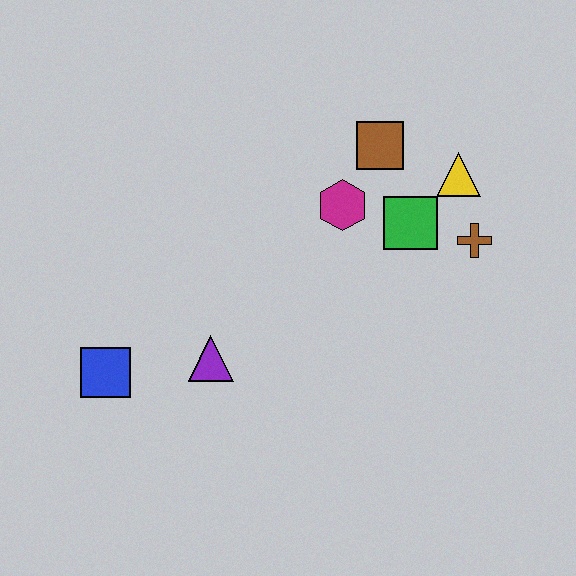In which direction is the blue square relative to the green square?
The blue square is to the left of the green square.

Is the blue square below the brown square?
Yes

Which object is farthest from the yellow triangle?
The blue square is farthest from the yellow triangle.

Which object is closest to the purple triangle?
The blue square is closest to the purple triangle.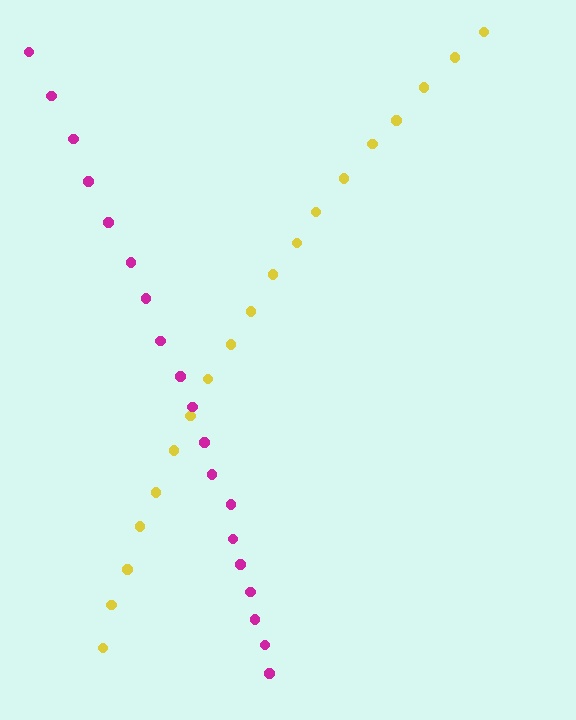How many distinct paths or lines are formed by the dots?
There are 2 distinct paths.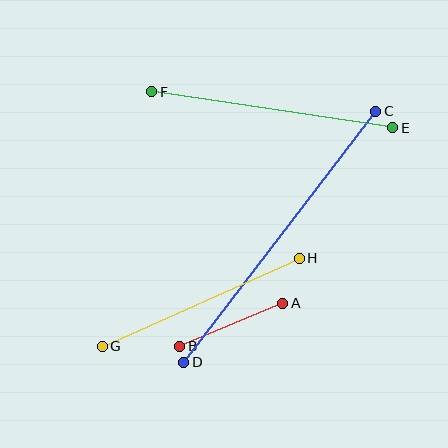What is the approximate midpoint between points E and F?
The midpoint is at approximately (272, 110) pixels.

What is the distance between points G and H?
The distance is approximately 216 pixels.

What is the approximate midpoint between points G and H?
The midpoint is at approximately (201, 302) pixels.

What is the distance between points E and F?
The distance is approximately 244 pixels.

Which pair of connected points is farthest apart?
Points C and D are farthest apart.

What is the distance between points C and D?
The distance is approximately 316 pixels.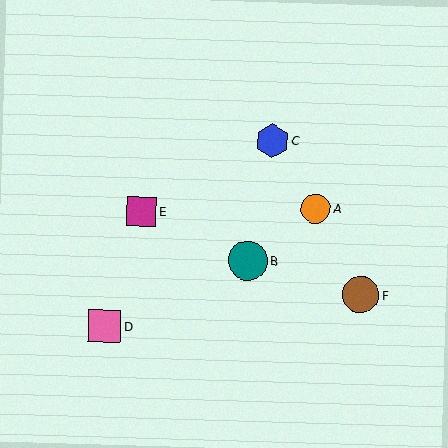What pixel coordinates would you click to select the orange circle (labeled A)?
Click at (315, 209) to select the orange circle A.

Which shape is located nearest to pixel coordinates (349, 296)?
The brown circle (labeled F) at (361, 295) is nearest to that location.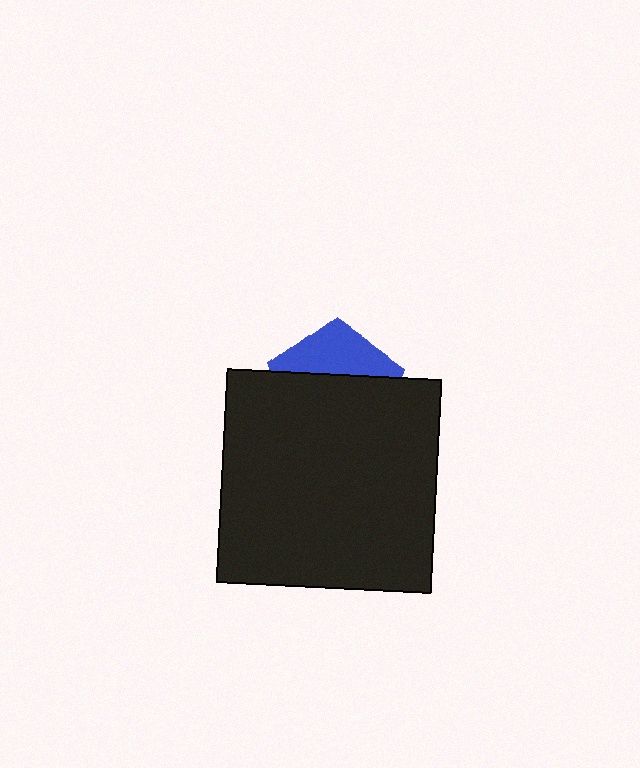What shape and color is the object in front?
The object in front is a black square.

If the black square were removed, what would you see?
You would see the complete blue pentagon.